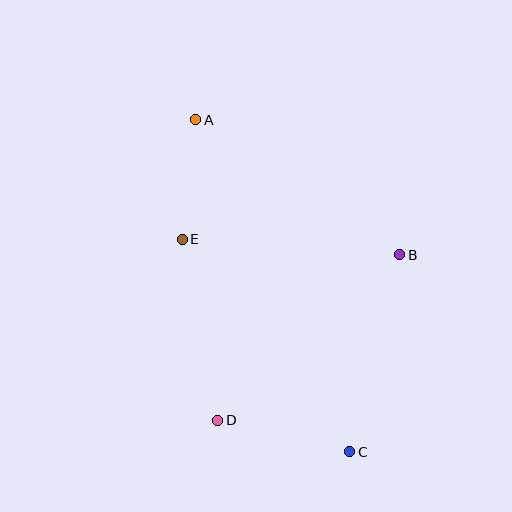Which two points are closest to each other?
Points A and E are closest to each other.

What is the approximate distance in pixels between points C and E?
The distance between C and E is approximately 271 pixels.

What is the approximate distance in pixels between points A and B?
The distance between A and B is approximately 245 pixels.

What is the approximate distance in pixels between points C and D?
The distance between C and D is approximately 136 pixels.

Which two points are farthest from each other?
Points A and C are farthest from each other.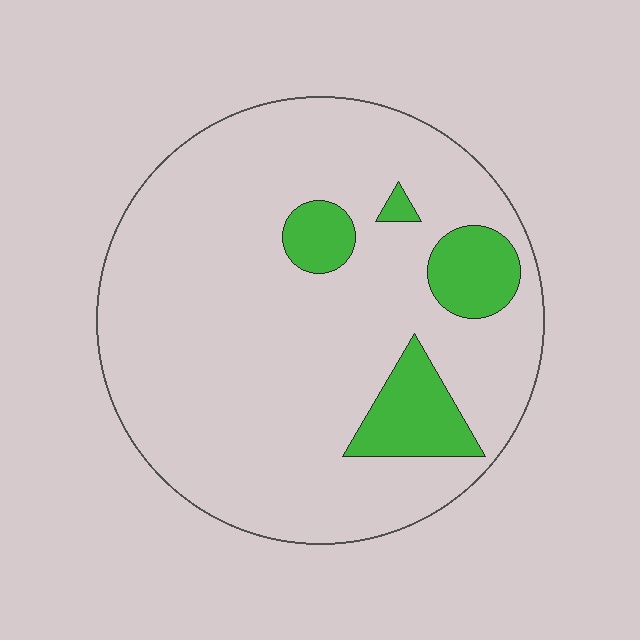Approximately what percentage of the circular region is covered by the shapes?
Approximately 15%.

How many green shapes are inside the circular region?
4.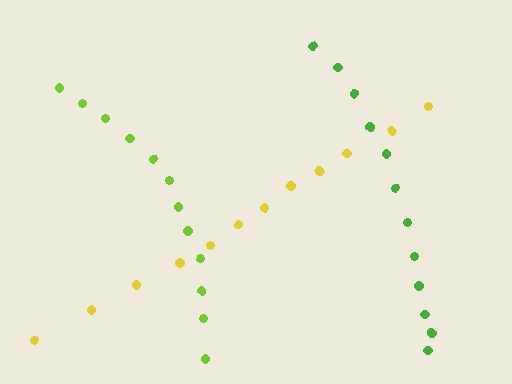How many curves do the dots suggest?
There are 3 distinct paths.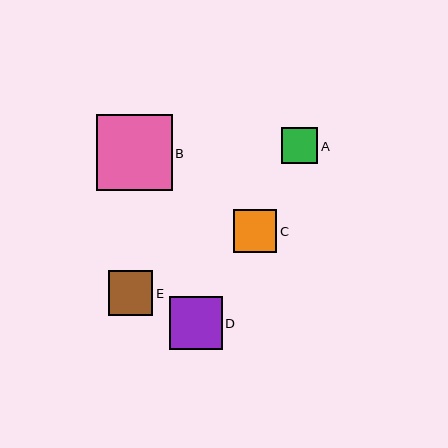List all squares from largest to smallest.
From largest to smallest: B, D, E, C, A.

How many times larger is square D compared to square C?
Square D is approximately 1.2 times the size of square C.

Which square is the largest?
Square B is the largest with a size of approximately 76 pixels.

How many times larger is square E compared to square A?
Square E is approximately 1.2 times the size of square A.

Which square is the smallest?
Square A is the smallest with a size of approximately 36 pixels.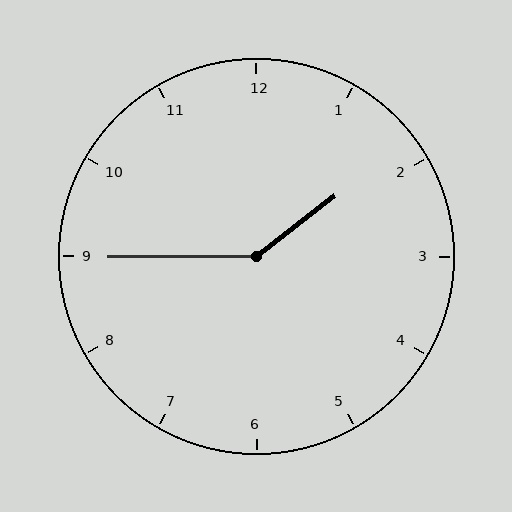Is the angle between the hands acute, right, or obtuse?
It is obtuse.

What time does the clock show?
1:45.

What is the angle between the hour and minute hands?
Approximately 142 degrees.